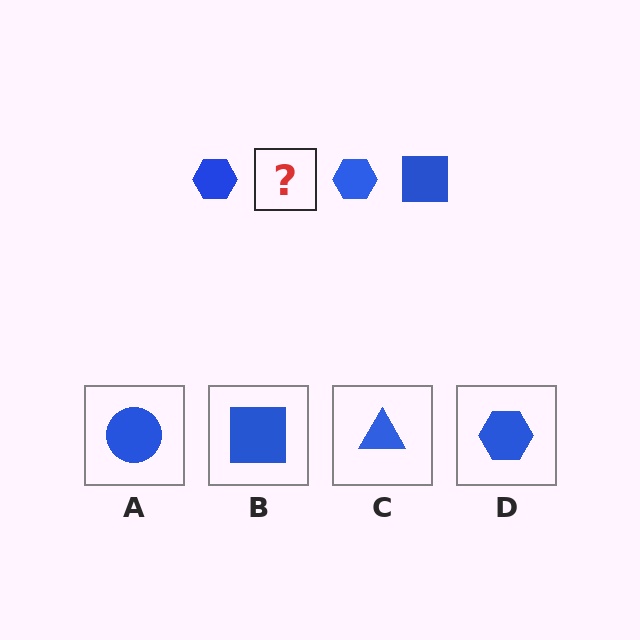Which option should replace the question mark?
Option B.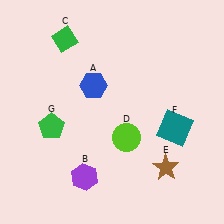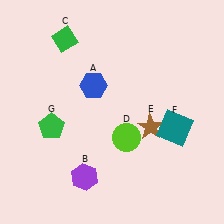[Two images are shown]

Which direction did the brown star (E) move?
The brown star (E) moved up.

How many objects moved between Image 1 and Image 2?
1 object moved between the two images.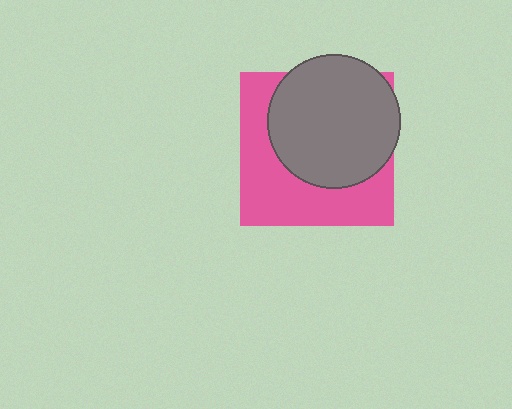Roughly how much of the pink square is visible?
About half of it is visible (roughly 46%).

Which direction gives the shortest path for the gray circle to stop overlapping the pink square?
Moving toward the upper-right gives the shortest separation.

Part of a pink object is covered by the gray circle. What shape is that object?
It is a square.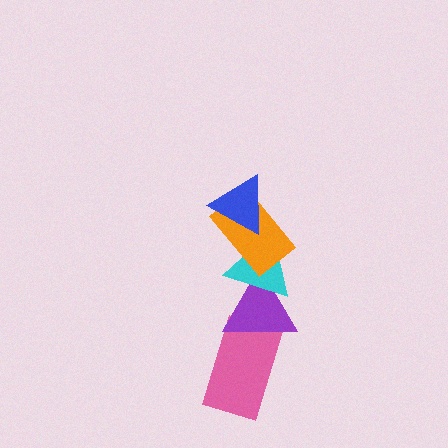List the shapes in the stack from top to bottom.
From top to bottom: the blue triangle, the orange rectangle, the cyan triangle, the purple triangle, the pink rectangle.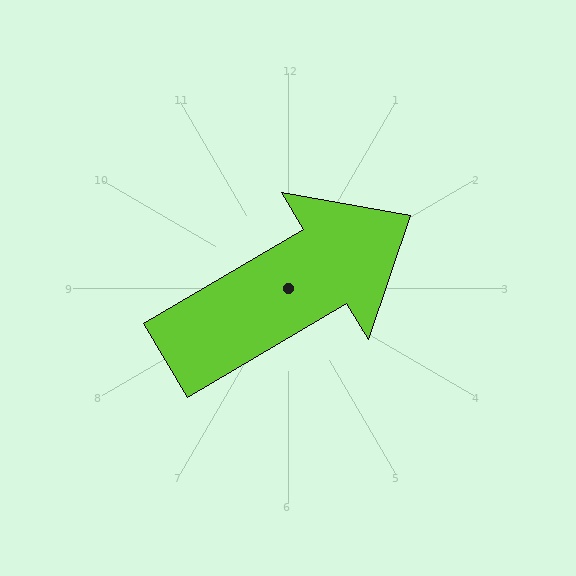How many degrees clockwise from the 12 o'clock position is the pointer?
Approximately 59 degrees.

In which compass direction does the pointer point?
Northeast.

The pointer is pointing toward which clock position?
Roughly 2 o'clock.